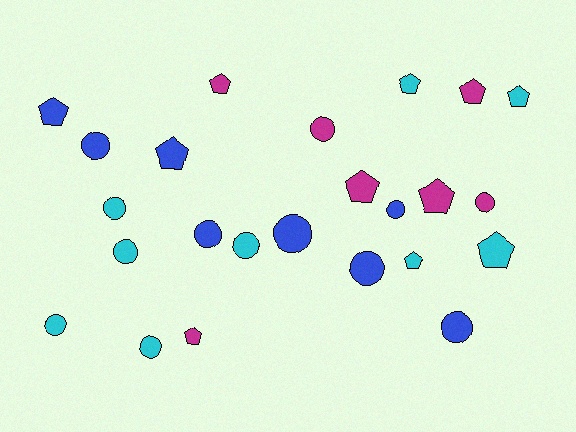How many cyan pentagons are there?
There are 4 cyan pentagons.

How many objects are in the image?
There are 24 objects.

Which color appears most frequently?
Cyan, with 9 objects.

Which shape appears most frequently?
Circle, with 13 objects.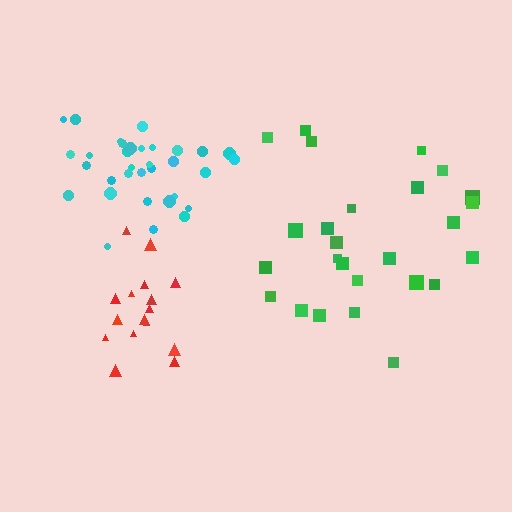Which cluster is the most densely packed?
Cyan.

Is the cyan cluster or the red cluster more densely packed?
Cyan.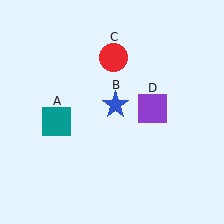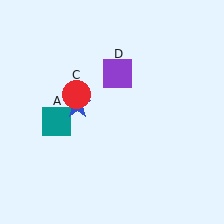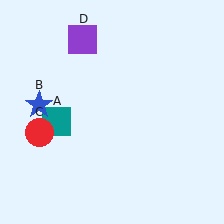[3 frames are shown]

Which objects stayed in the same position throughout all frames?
Teal square (object A) remained stationary.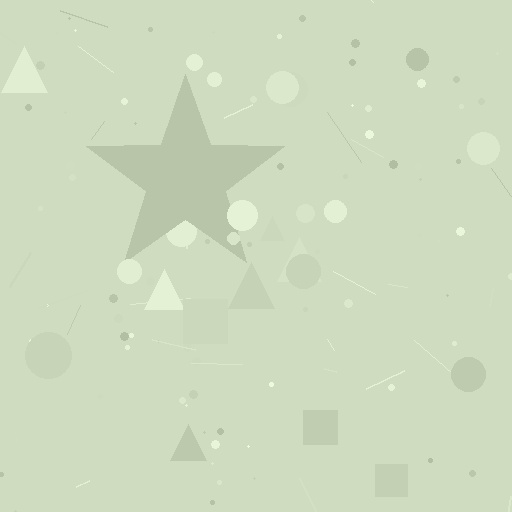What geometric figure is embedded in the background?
A star is embedded in the background.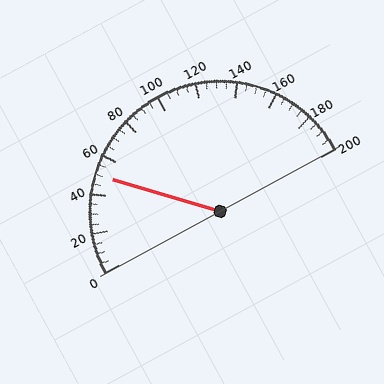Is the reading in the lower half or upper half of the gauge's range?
The reading is in the lower half of the range (0 to 200).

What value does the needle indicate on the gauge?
The needle indicates approximately 50.